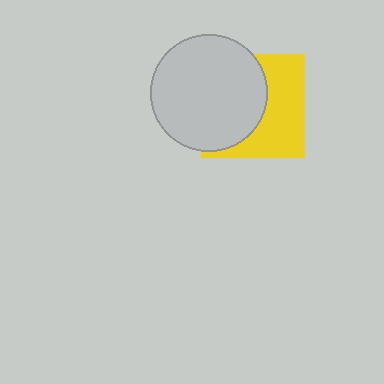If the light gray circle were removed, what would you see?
You would see the complete yellow square.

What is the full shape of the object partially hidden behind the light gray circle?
The partially hidden object is a yellow square.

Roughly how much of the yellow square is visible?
About half of it is visible (roughly 48%).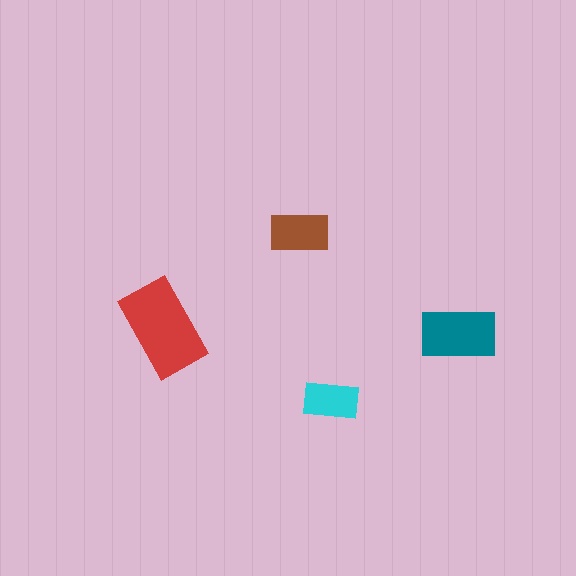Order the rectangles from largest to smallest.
the red one, the teal one, the brown one, the cyan one.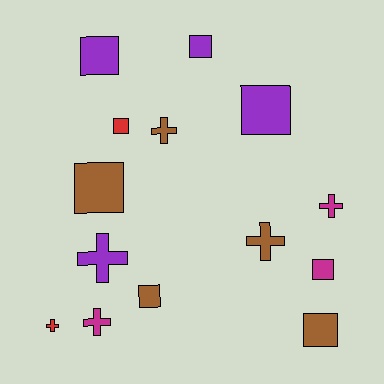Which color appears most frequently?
Brown, with 5 objects.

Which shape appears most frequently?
Square, with 8 objects.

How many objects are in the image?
There are 14 objects.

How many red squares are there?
There is 1 red square.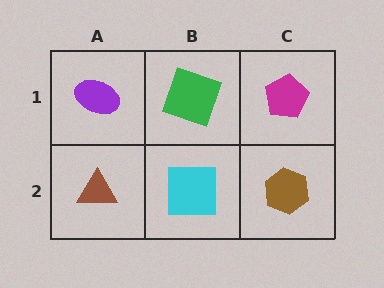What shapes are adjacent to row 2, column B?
A green square (row 1, column B), a brown triangle (row 2, column A), a brown hexagon (row 2, column C).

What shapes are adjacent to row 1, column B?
A cyan square (row 2, column B), a purple ellipse (row 1, column A), a magenta pentagon (row 1, column C).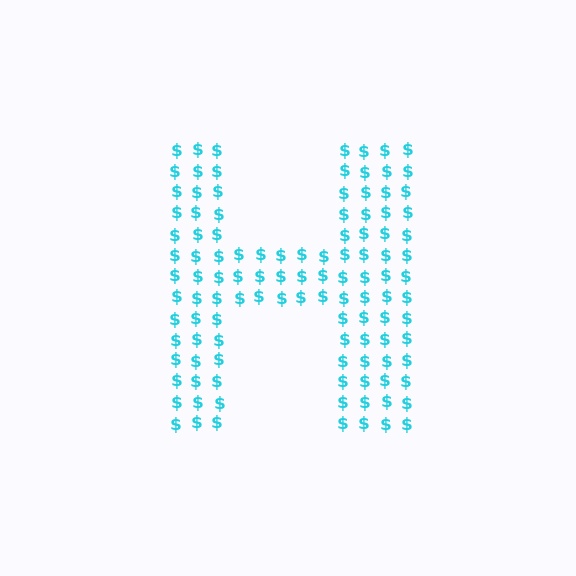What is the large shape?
The large shape is the letter H.